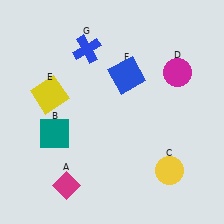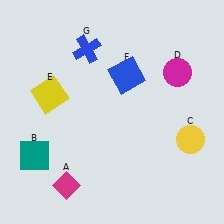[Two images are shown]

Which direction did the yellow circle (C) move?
The yellow circle (C) moved up.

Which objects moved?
The objects that moved are: the teal square (B), the yellow circle (C).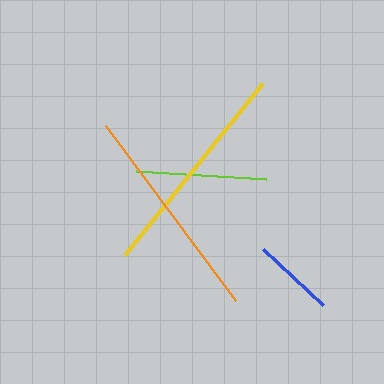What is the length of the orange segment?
The orange segment is approximately 218 pixels long.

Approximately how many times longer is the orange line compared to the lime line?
The orange line is approximately 1.7 times the length of the lime line.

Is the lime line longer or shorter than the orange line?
The orange line is longer than the lime line.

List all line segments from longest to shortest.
From longest to shortest: yellow, orange, lime, blue.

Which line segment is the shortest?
The blue line is the shortest at approximately 82 pixels.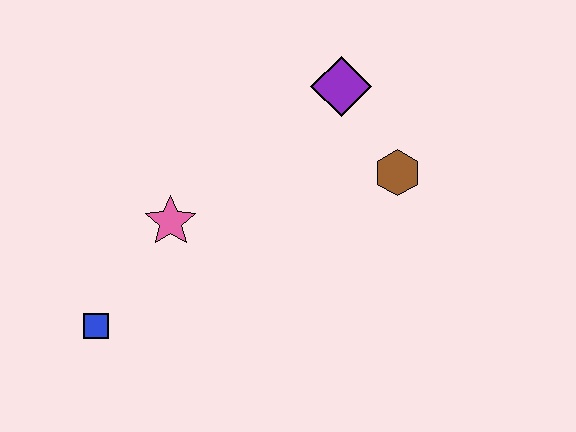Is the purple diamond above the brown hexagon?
Yes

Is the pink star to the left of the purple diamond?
Yes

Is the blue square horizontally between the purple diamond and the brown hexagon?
No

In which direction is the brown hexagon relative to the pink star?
The brown hexagon is to the right of the pink star.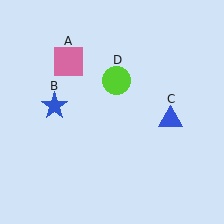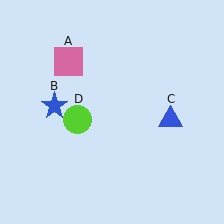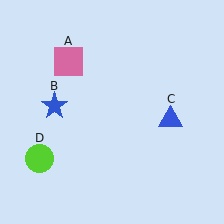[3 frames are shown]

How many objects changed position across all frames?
1 object changed position: lime circle (object D).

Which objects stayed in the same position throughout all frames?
Pink square (object A) and blue star (object B) and blue triangle (object C) remained stationary.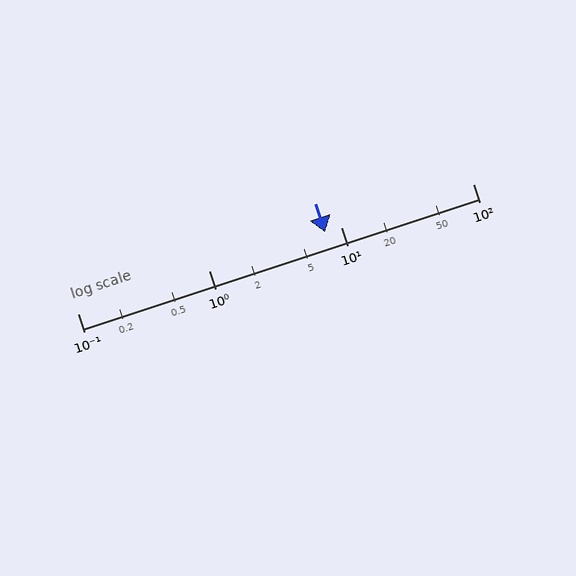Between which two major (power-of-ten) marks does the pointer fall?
The pointer is between 1 and 10.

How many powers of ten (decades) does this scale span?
The scale spans 3 decades, from 0.1 to 100.